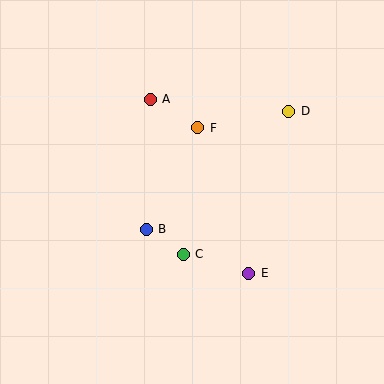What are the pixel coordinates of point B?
Point B is at (146, 229).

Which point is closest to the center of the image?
Point B at (146, 229) is closest to the center.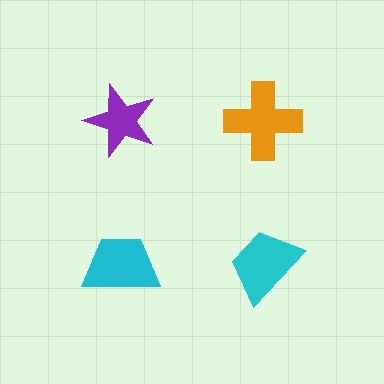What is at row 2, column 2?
A cyan trapezoid.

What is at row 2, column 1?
A cyan trapezoid.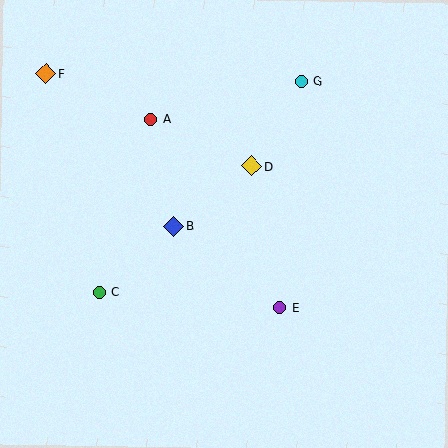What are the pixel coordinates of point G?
Point G is at (301, 82).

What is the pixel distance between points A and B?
The distance between A and B is 110 pixels.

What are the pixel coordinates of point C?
Point C is at (99, 293).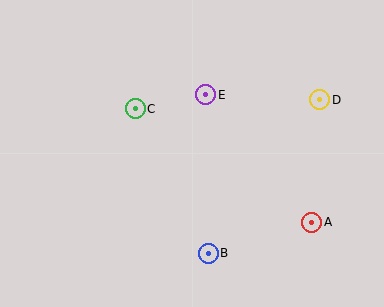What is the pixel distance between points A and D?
The distance between A and D is 123 pixels.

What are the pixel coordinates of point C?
Point C is at (135, 109).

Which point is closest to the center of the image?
Point E at (206, 95) is closest to the center.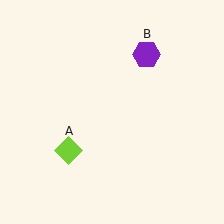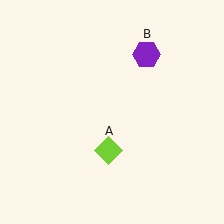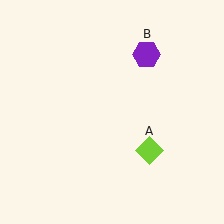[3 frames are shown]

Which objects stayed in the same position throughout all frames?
Purple hexagon (object B) remained stationary.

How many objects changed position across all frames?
1 object changed position: lime diamond (object A).